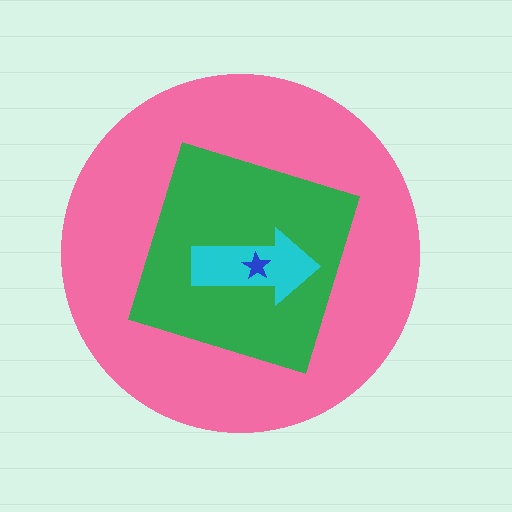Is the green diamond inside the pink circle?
Yes.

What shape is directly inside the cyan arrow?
The blue star.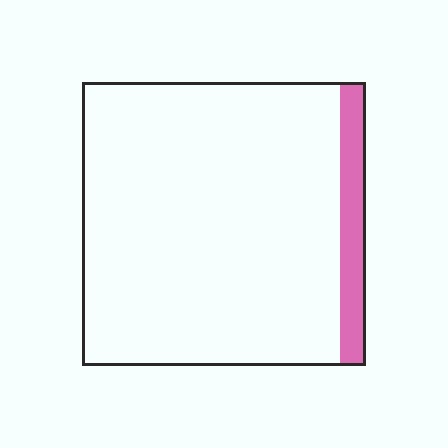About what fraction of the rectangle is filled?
About one tenth (1/10).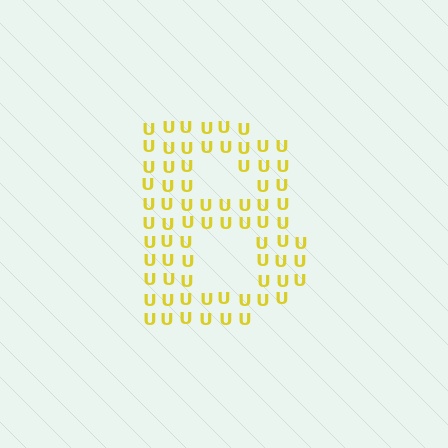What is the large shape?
The large shape is the letter B.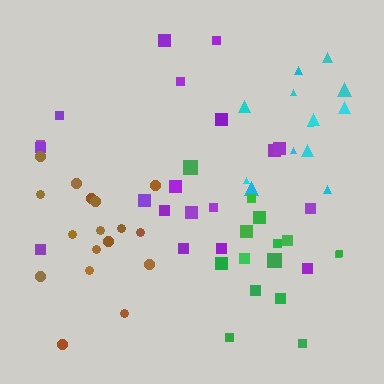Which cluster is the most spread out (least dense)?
Purple.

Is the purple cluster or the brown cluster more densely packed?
Brown.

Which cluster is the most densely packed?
Brown.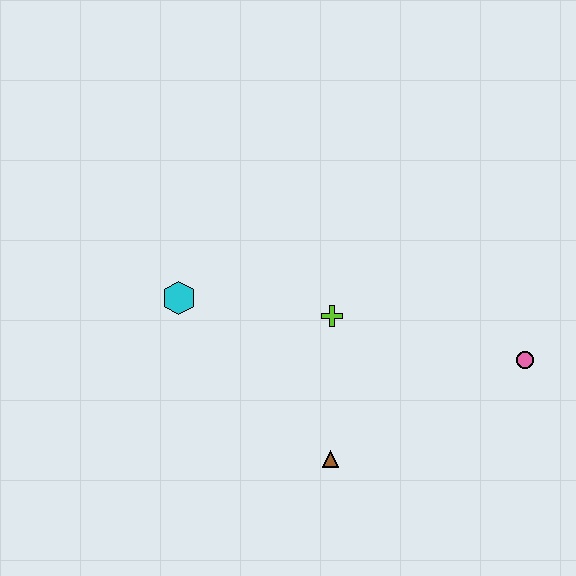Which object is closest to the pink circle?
The lime cross is closest to the pink circle.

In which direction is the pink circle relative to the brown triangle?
The pink circle is to the right of the brown triangle.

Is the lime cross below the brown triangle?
No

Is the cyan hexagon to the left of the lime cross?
Yes